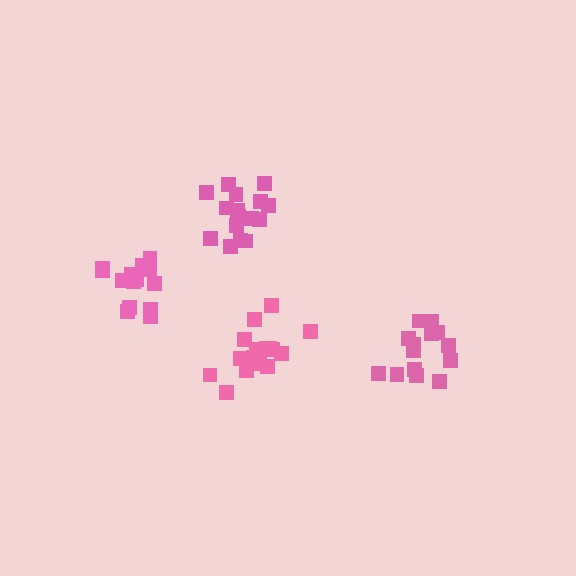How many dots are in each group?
Group 1: 17 dots, Group 2: 14 dots, Group 3: 14 dots, Group 4: 16 dots (61 total).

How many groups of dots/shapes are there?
There are 4 groups.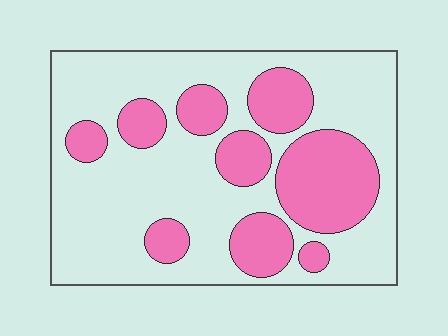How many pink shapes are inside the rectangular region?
9.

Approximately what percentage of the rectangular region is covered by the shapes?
Approximately 30%.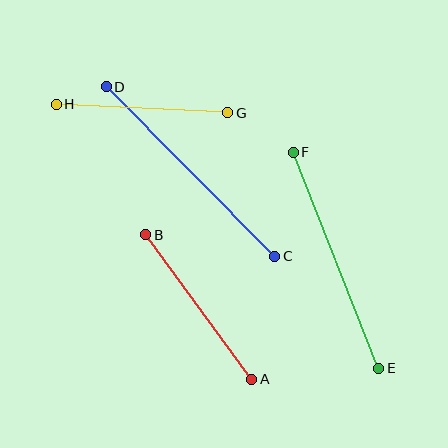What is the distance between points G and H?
The distance is approximately 172 pixels.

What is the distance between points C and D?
The distance is approximately 239 pixels.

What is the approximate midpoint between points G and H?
The midpoint is at approximately (142, 109) pixels.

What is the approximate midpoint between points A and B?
The midpoint is at approximately (199, 307) pixels.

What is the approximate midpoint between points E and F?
The midpoint is at approximately (336, 260) pixels.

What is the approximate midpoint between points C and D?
The midpoint is at approximately (190, 172) pixels.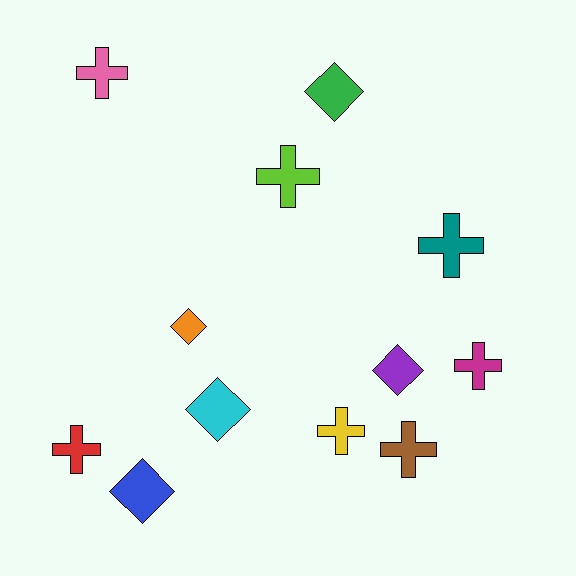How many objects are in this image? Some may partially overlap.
There are 12 objects.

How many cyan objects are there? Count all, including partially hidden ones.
There is 1 cyan object.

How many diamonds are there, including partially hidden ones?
There are 5 diamonds.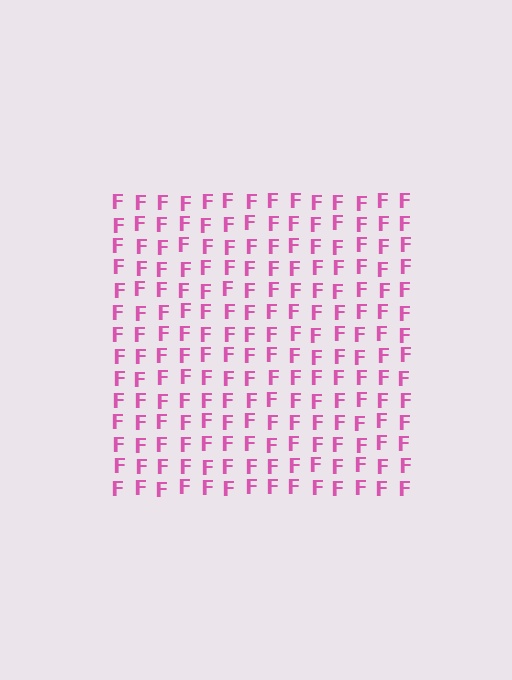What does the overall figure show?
The overall figure shows a square.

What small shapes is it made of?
It is made of small letter F's.